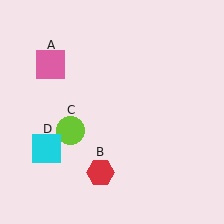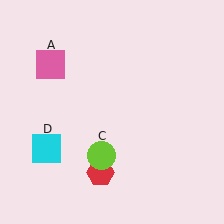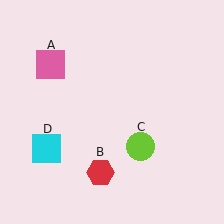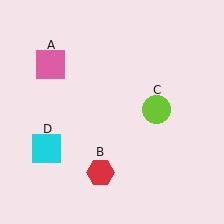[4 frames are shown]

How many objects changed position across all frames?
1 object changed position: lime circle (object C).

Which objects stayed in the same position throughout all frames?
Pink square (object A) and red hexagon (object B) and cyan square (object D) remained stationary.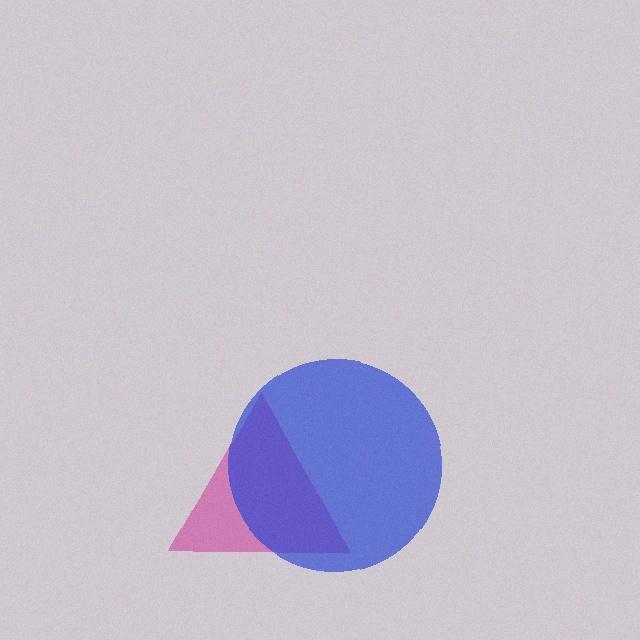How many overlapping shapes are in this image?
There are 2 overlapping shapes in the image.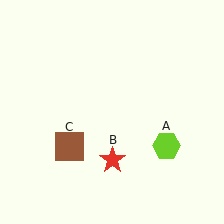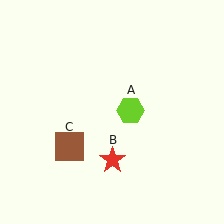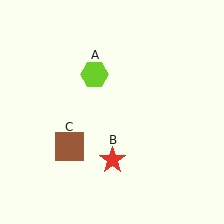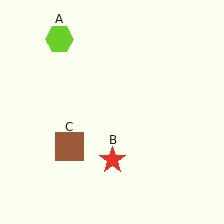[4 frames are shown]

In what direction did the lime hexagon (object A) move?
The lime hexagon (object A) moved up and to the left.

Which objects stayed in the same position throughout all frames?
Red star (object B) and brown square (object C) remained stationary.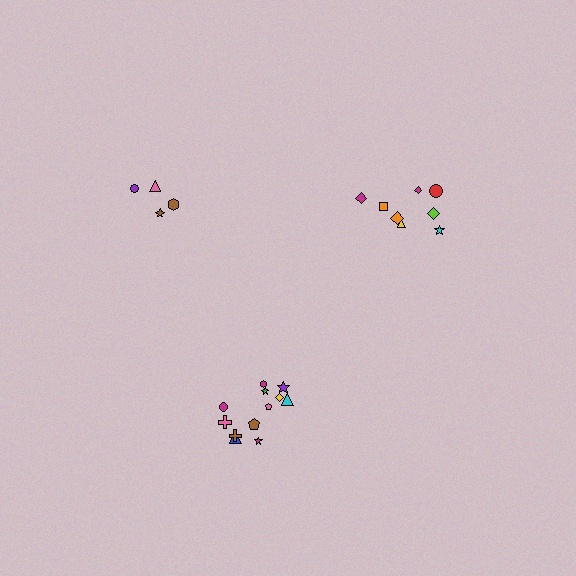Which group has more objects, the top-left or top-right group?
The top-right group.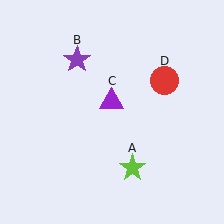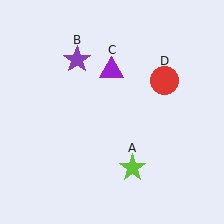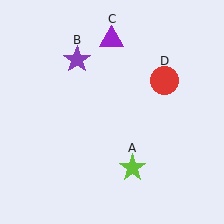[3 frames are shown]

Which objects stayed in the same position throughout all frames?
Lime star (object A) and purple star (object B) and red circle (object D) remained stationary.